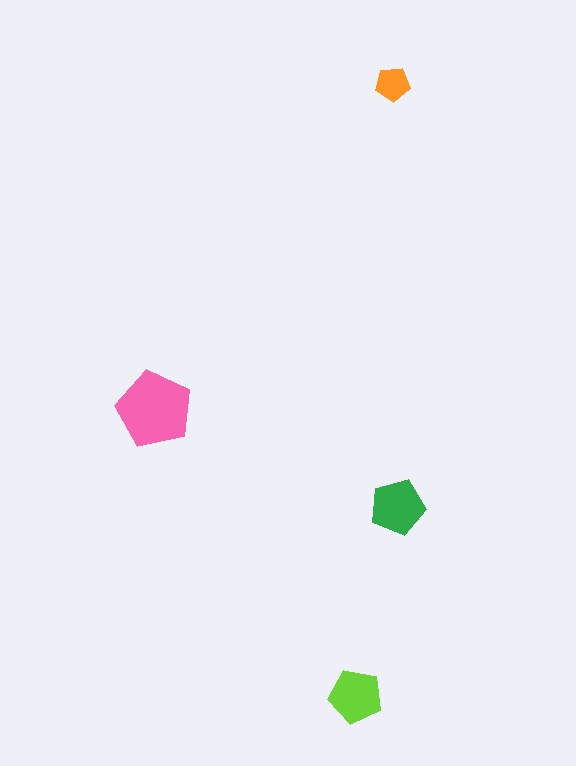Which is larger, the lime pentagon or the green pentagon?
The green one.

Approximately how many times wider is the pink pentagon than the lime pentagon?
About 1.5 times wider.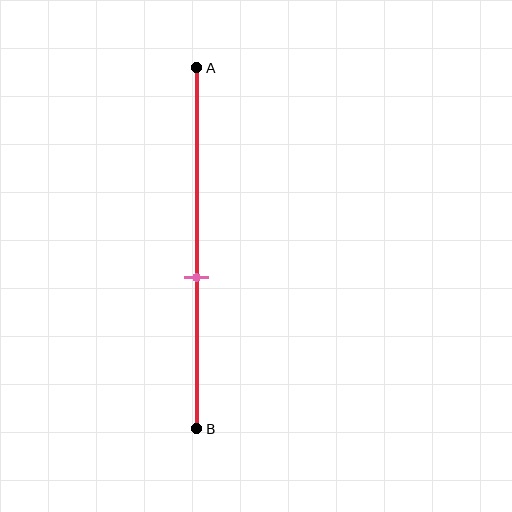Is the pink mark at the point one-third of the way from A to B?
No, the mark is at about 60% from A, not at the 33% one-third point.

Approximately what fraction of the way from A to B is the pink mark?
The pink mark is approximately 60% of the way from A to B.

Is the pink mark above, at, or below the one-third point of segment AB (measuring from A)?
The pink mark is below the one-third point of segment AB.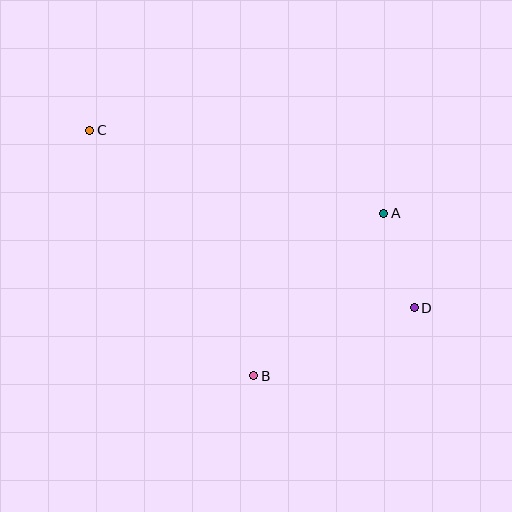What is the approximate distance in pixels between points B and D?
The distance between B and D is approximately 174 pixels.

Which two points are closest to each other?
Points A and D are closest to each other.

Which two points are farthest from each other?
Points C and D are farthest from each other.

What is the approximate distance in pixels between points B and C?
The distance between B and C is approximately 295 pixels.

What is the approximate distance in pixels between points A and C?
The distance between A and C is approximately 305 pixels.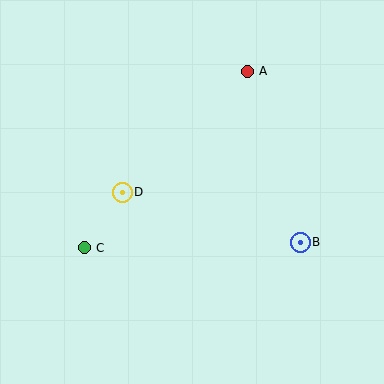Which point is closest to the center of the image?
Point D at (122, 192) is closest to the center.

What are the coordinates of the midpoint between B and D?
The midpoint between B and D is at (211, 217).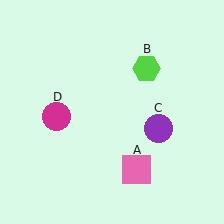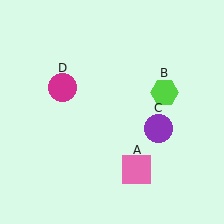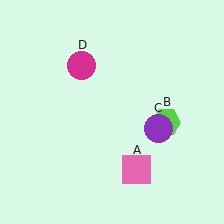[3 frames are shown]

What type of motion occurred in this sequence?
The lime hexagon (object B), magenta circle (object D) rotated clockwise around the center of the scene.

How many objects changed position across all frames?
2 objects changed position: lime hexagon (object B), magenta circle (object D).